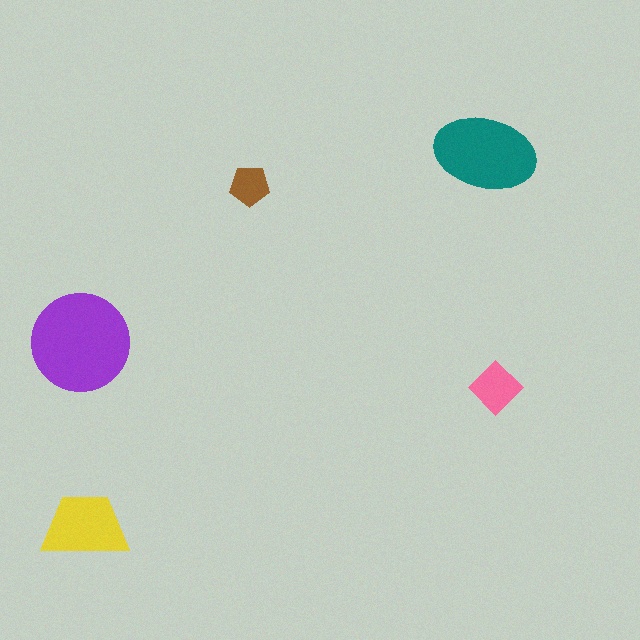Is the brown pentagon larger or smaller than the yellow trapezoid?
Smaller.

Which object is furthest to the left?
The purple circle is leftmost.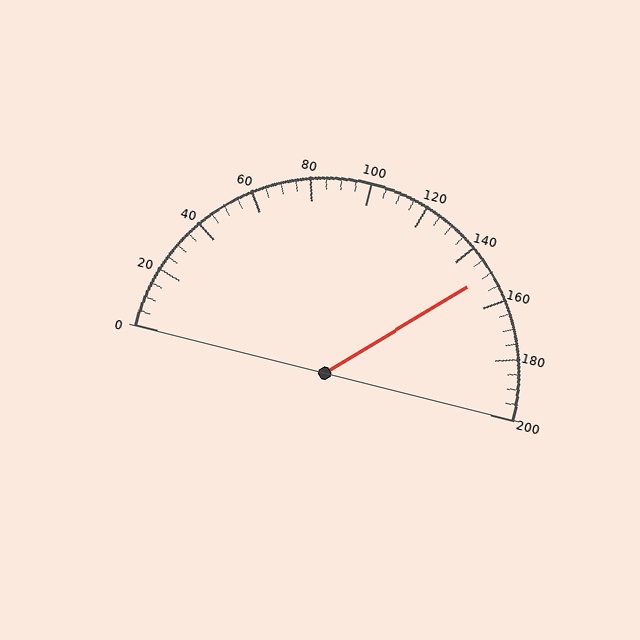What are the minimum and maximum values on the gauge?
The gauge ranges from 0 to 200.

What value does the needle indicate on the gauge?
The needle indicates approximately 150.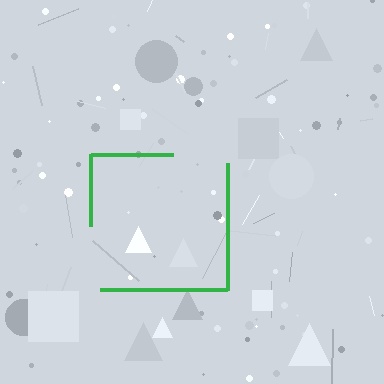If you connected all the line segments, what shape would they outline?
They would outline a square.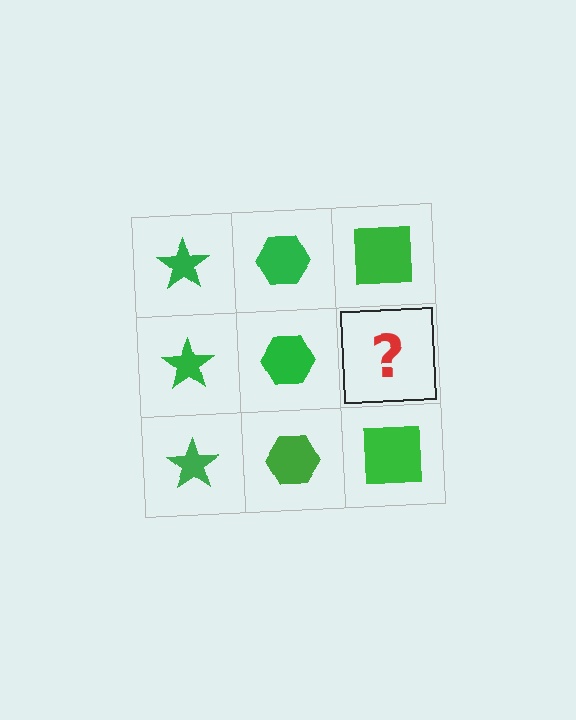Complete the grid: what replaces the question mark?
The question mark should be replaced with a green square.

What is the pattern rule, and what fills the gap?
The rule is that each column has a consistent shape. The gap should be filled with a green square.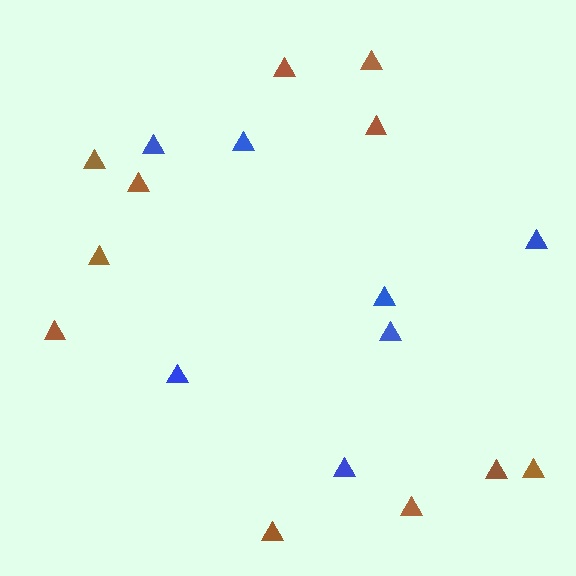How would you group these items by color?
There are 2 groups: one group of brown triangles (11) and one group of blue triangles (7).